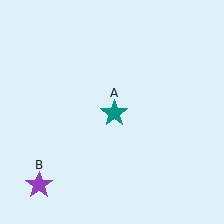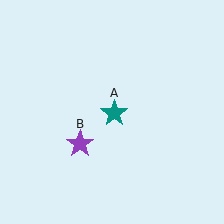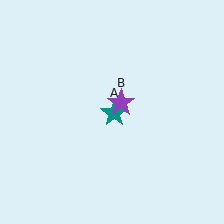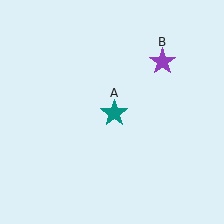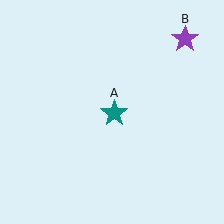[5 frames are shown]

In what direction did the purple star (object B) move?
The purple star (object B) moved up and to the right.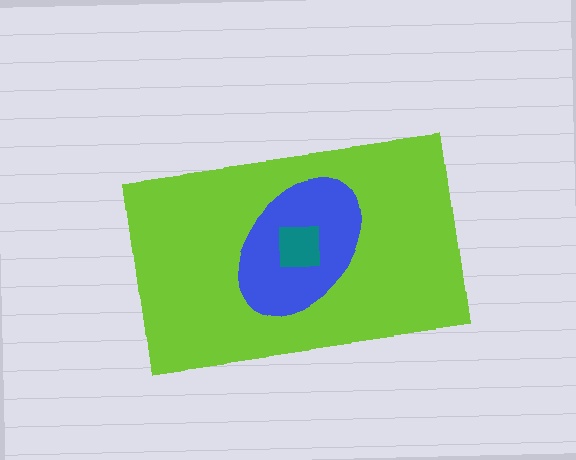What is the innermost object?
The teal square.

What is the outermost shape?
The lime rectangle.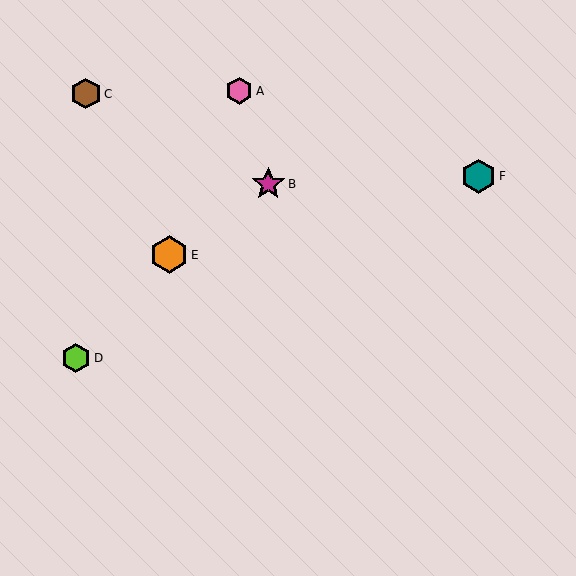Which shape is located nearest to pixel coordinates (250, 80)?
The pink hexagon (labeled A) at (239, 91) is nearest to that location.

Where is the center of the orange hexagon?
The center of the orange hexagon is at (169, 255).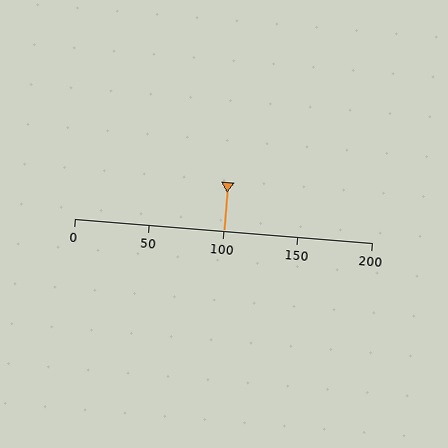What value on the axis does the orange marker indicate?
The marker indicates approximately 100.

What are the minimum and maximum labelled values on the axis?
The axis runs from 0 to 200.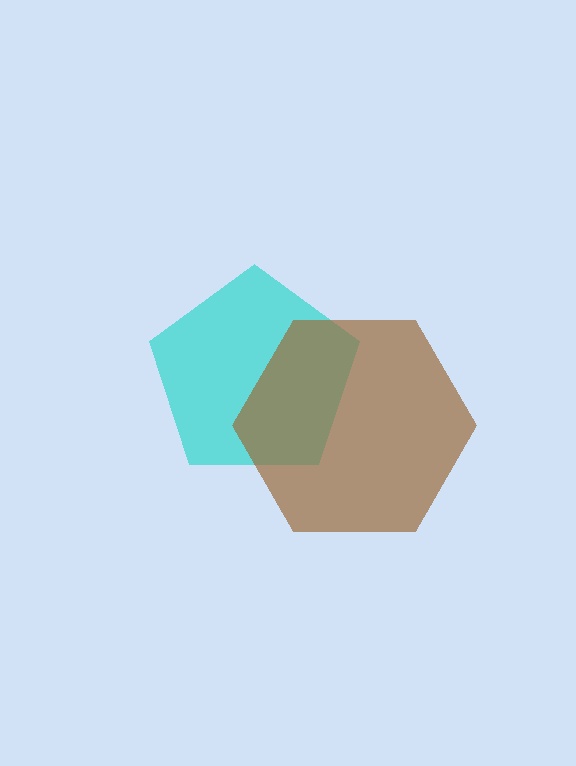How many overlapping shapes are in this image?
There are 2 overlapping shapes in the image.